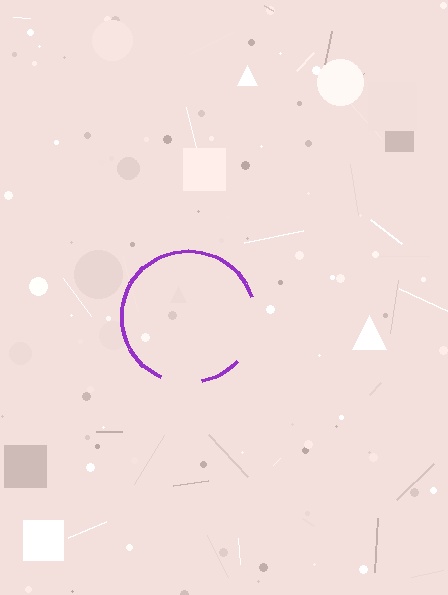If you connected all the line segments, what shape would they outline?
They would outline a circle.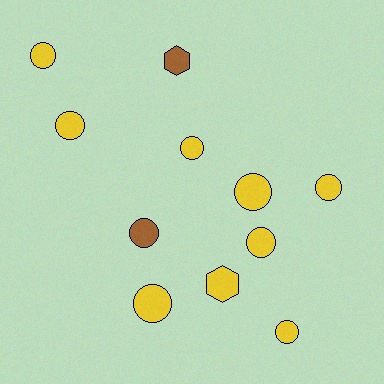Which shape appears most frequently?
Circle, with 9 objects.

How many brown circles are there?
There is 1 brown circle.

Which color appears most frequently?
Yellow, with 9 objects.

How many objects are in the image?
There are 11 objects.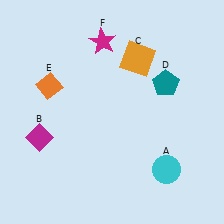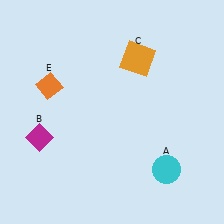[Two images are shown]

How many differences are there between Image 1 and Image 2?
There are 2 differences between the two images.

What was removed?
The magenta star (F), the teal pentagon (D) were removed in Image 2.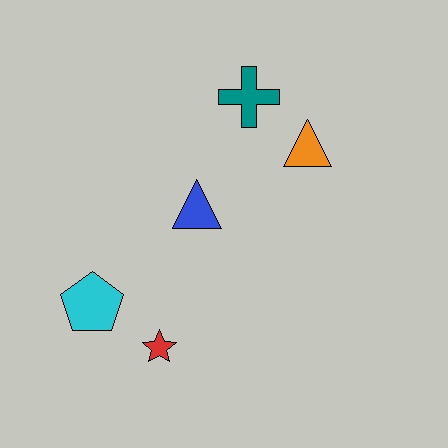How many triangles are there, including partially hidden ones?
There are 2 triangles.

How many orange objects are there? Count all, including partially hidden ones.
There is 1 orange object.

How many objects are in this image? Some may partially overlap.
There are 5 objects.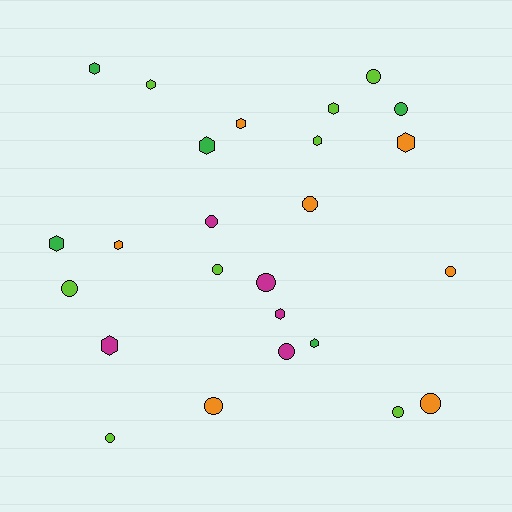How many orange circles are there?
There are 4 orange circles.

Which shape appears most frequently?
Circle, with 13 objects.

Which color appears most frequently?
Lime, with 8 objects.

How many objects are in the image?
There are 25 objects.